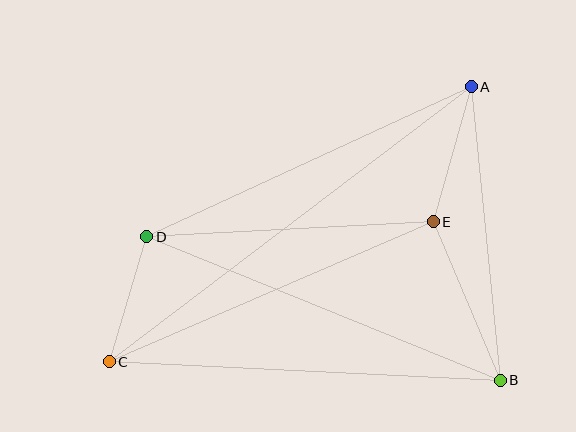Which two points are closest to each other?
Points C and D are closest to each other.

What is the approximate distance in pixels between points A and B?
The distance between A and B is approximately 295 pixels.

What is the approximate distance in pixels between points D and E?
The distance between D and E is approximately 287 pixels.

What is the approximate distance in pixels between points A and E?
The distance between A and E is approximately 140 pixels.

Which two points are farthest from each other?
Points A and C are farthest from each other.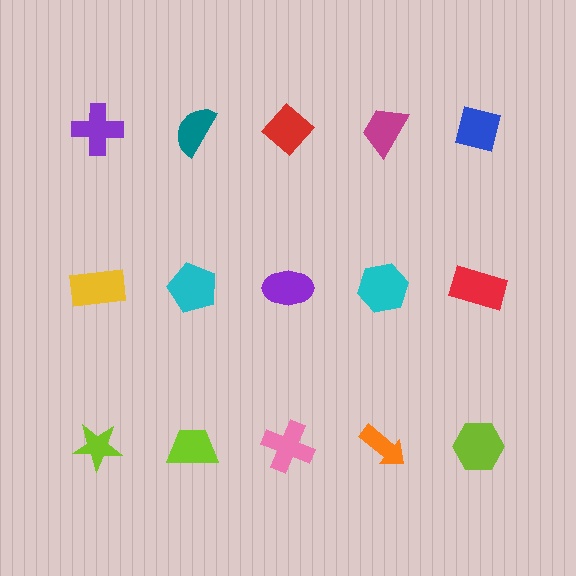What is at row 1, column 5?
A blue square.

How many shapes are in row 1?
5 shapes.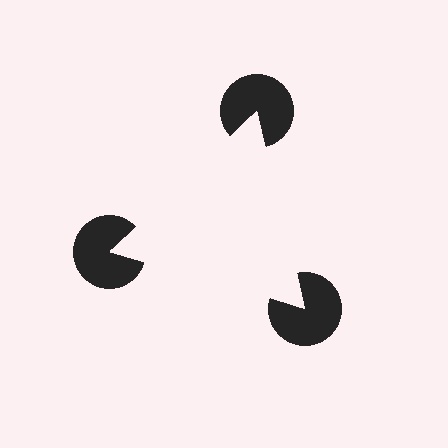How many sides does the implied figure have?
3 sides.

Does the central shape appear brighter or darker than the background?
It typically appears slightly brighter than the background, even though no actual brightness change is drawn.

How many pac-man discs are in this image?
There are 3 — one at each vertex of the illusory triangle.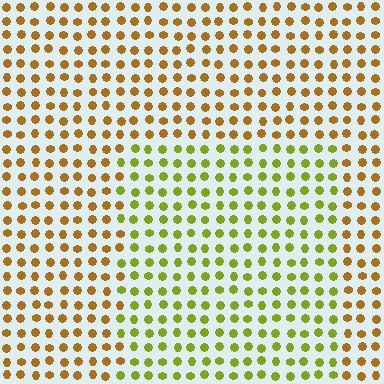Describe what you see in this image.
The image is filled with small brown elements in a uniform arrangement. A rectangle-shaped region is visible where the elements are tinted to a slightly different hue, forming a subtle color boundary.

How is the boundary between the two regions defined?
The boundary is defined purely by a slight shift in hue (about 42 degrees). Spacing, size, and orientation are identical on both sides.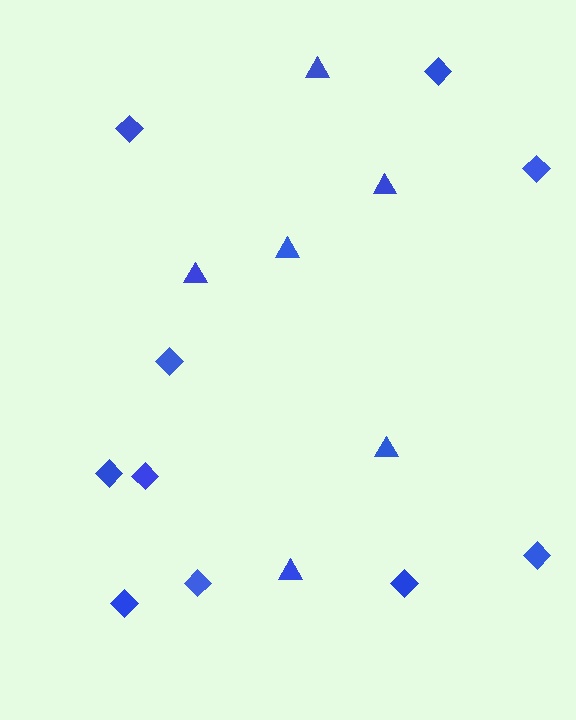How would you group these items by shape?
There are 2 groups: one group of triangles (6) and one group of diamonds (10).